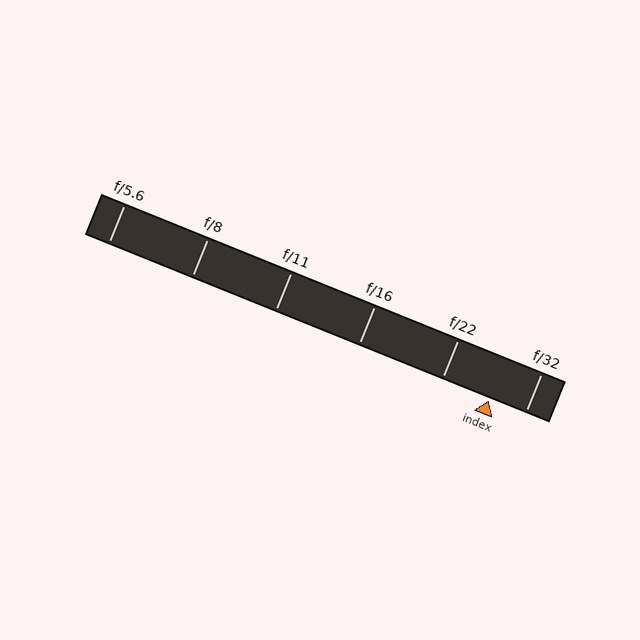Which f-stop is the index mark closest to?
The index mark is closest to f/32.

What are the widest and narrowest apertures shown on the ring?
The widest aperture shown is f/5.6 and the narrowest is f/32.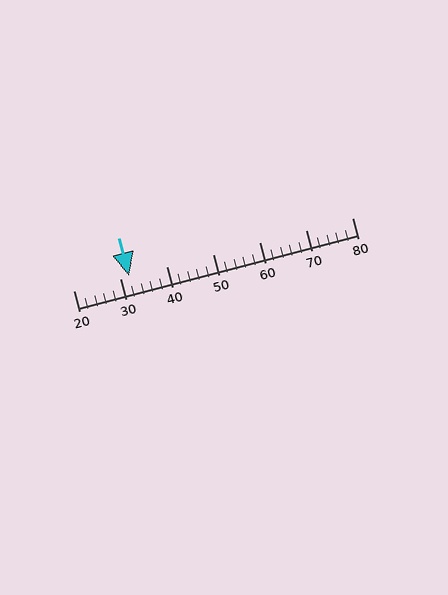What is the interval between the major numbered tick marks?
The major tick marks are spaced 10 units apart.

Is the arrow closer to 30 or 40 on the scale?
The arrow is closer to 30.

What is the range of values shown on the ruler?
The ruler shows values from 20 to 80.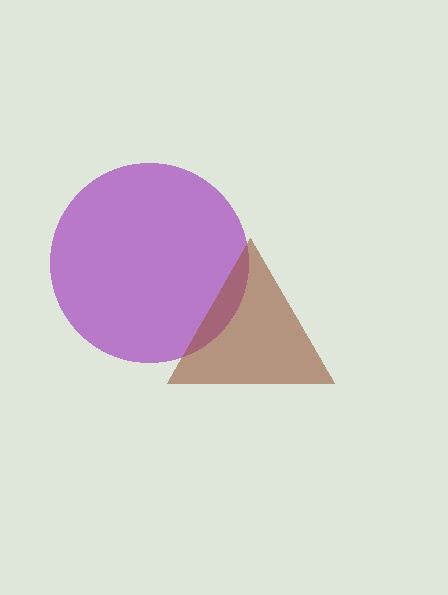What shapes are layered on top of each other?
The layered shapes are: a purple circle, a brown triangle.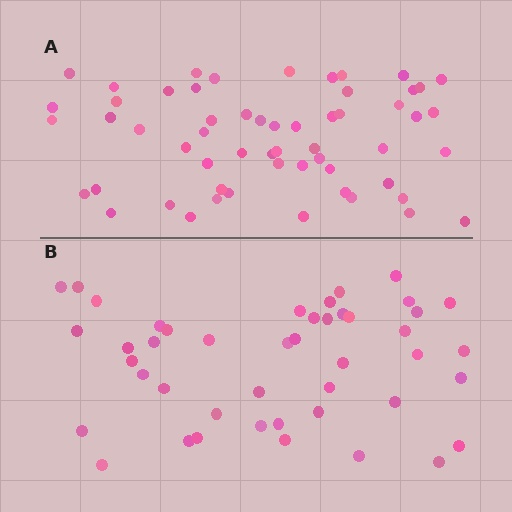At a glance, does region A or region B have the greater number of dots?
Region A (the top region) has more dots.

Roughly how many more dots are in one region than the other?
Region A has roughly 12 or so more dots than region B.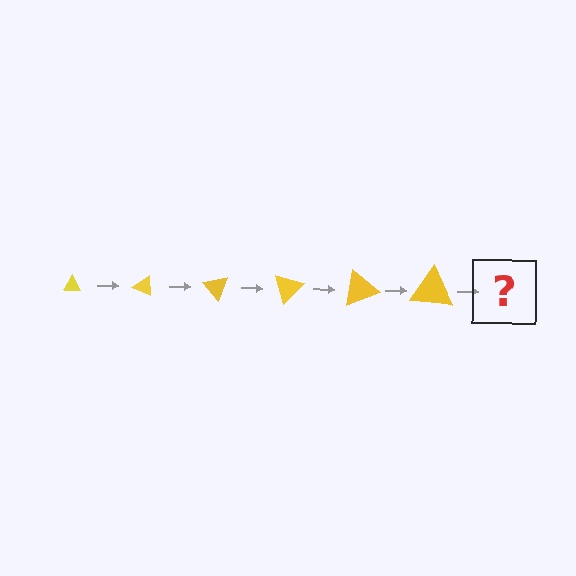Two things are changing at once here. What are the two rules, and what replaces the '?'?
The two rules are that the triangle grows larger each step and it rotates 25 degrees each step. The '?' should be a triangle, larger than the previous one and rotated 150 degrees from the start.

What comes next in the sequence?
The next element should be a triangle, larger than the previous one and rotated 150 degrees from the start.